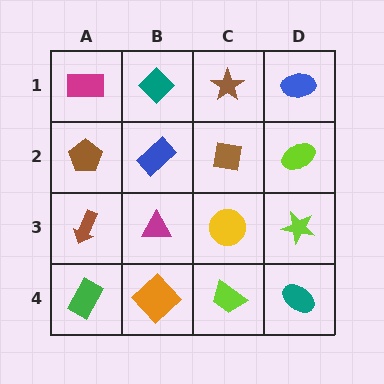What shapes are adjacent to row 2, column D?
A blue ellipse (row 1, column D), a lime star (row 3, column D), a brown square (row 2, column C).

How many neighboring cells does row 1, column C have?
3.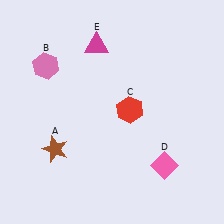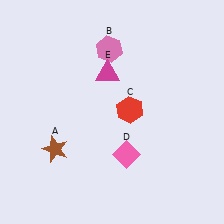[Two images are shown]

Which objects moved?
The objects that moved are: the pink hexagon (B), the pink diamond (D), the magenta triangle (E).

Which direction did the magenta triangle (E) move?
The magenta triangle (E) moved down.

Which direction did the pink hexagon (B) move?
The pink hexagon (B) moved right.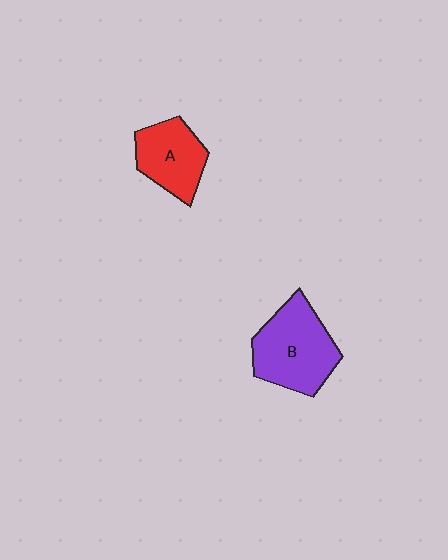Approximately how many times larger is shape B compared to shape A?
Approximately 1.4 times.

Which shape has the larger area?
Shape B (purple).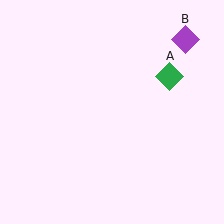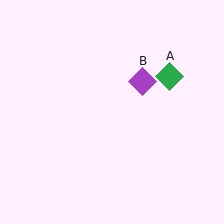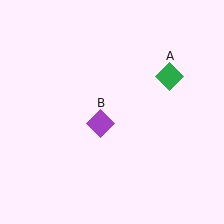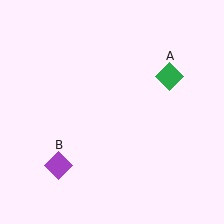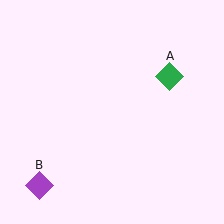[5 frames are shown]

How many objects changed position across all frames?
1 object changed position: purple diamond (object B).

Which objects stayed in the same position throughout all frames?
Green diamond (object A) remained stationary.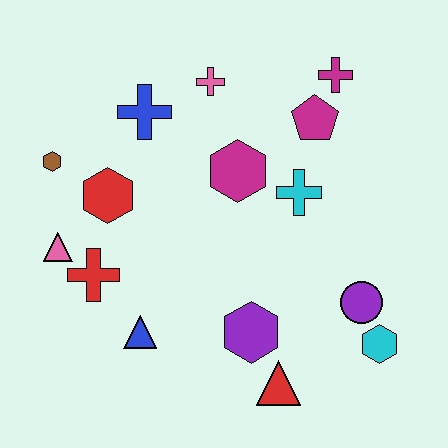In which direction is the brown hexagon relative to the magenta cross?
The brown hexagon is to the left of the magenta cross.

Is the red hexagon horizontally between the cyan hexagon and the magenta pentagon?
No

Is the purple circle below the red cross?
Yes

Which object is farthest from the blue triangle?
The magenta cross is farthest from the blue triangle.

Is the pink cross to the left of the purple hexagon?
Yes